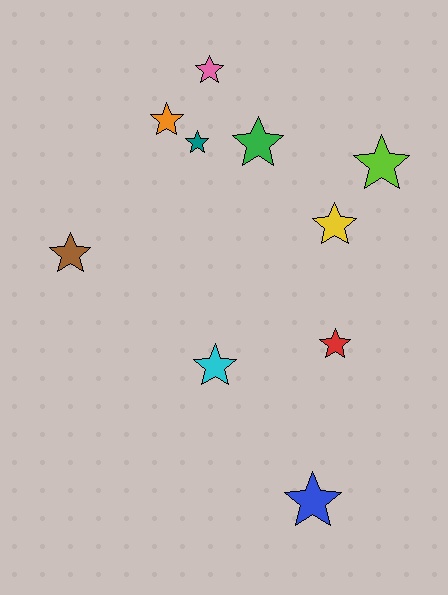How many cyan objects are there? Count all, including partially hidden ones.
There is 1 cyan object.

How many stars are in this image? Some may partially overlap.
There are 10 stars.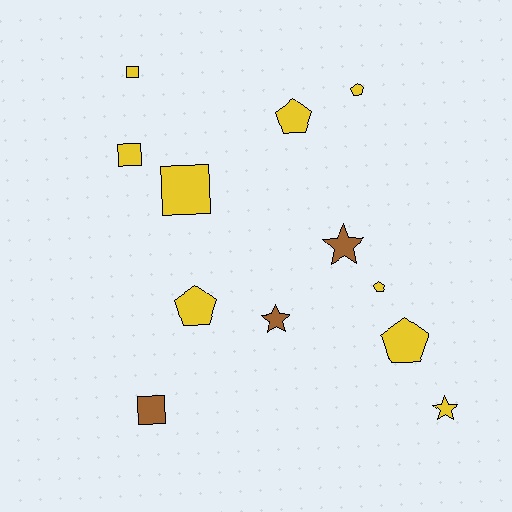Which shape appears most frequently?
Pentagon, with 5 objects.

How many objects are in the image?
There are 12 objects.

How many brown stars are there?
There are 2 brown stars.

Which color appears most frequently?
Yellow, with 9 objects.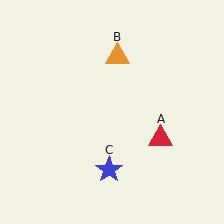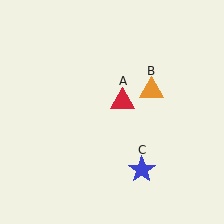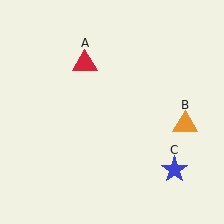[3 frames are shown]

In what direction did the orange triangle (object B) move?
The orange triangle (object B) moved down and to the right.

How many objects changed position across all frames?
3 objects changed position: red triangle (object A), orange triangle (object B), blue star (object C).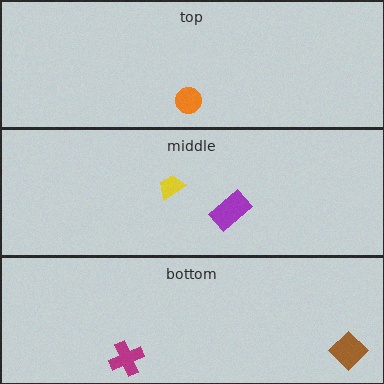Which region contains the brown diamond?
The bottom region.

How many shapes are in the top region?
1.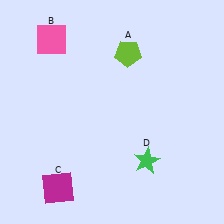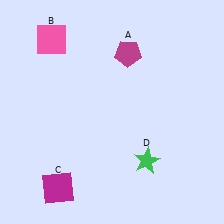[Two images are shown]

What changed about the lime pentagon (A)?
In Image 1, A is lime. In Image 2, it changed to magenta.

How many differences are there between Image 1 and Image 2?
There is 1 difference between the two images.